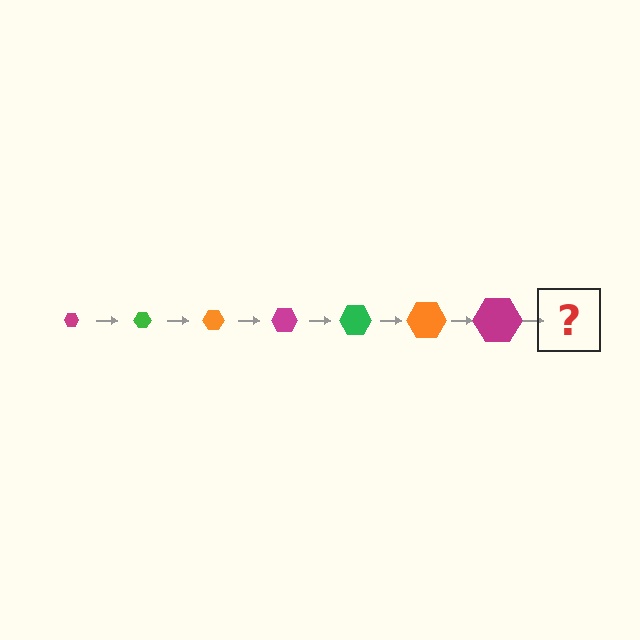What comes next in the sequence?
The next element should be a green hexagon, larger than the previous one.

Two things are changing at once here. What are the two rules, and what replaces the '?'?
The two rules are that the hexagon grows larger each step and the color cycles through magenta, green, and orange. The '?' should be a green hexagon, larger than the previous one.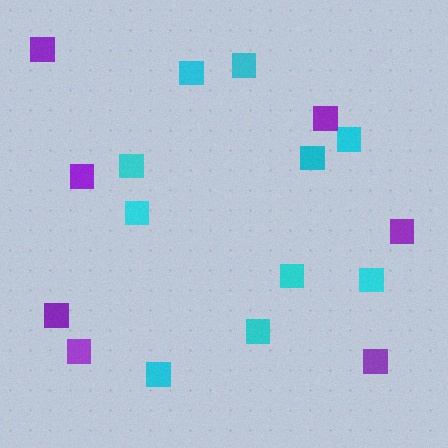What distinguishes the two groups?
There are 2 groups: one group of cyan squares (10) and one group of purple squares (7).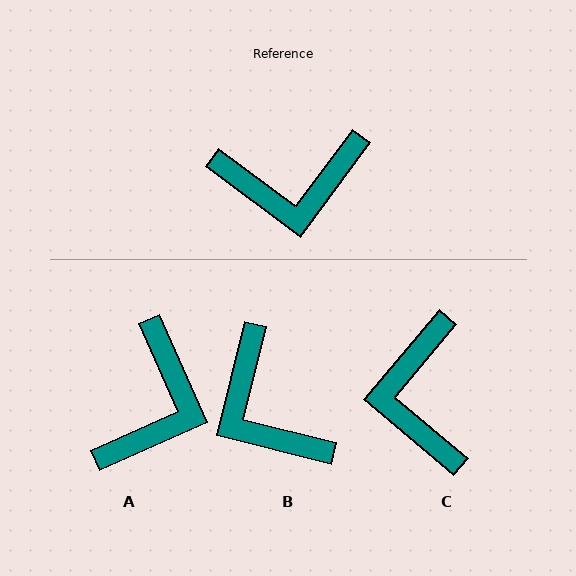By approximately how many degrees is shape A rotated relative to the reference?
Approximately 61 degrees counter-clockwise.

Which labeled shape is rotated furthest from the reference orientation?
C, about 94 degrees away.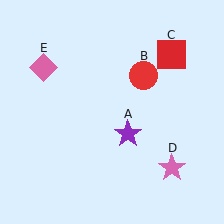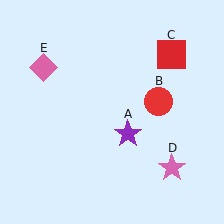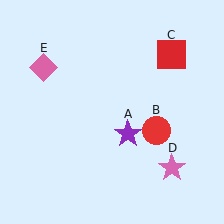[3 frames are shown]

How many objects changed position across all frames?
1 object changed position: red circle (object B).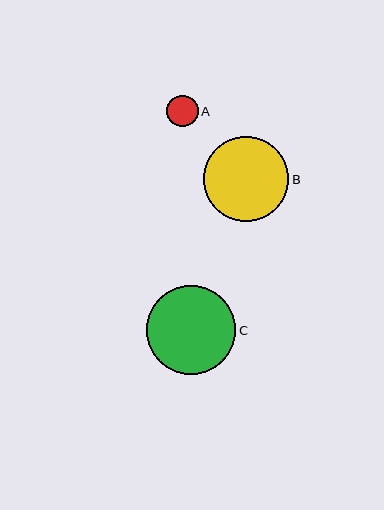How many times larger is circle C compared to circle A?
Circle C is approximately 2.8 times the size of circle A.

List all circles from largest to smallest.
From largest to smallest: C, B, A.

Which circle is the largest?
Circle C is the largest with a size of approximately 89 pixels.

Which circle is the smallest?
Circle A is the smallest with a size of approximately 31 pixels.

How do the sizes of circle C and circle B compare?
Circle C and circle B are approximately the same size.